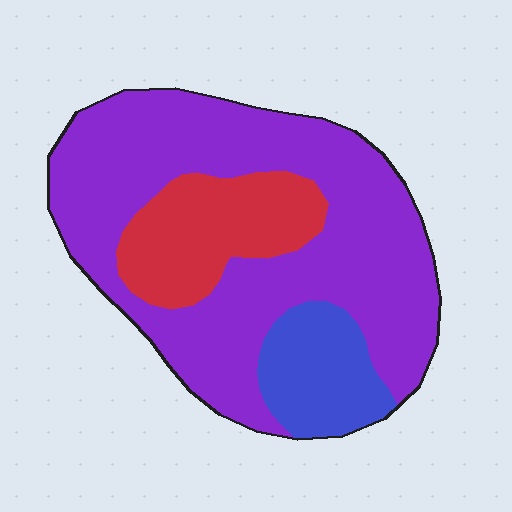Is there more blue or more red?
Red.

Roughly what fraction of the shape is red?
Red covers 19% of the shape.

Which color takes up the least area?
Blue, at roughly 15%.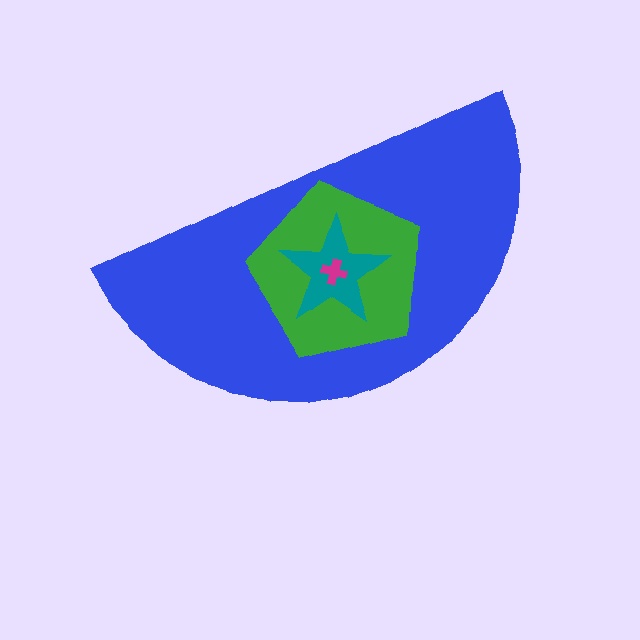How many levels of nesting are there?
4.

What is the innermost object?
The magenta cross.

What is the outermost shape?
The blue semicircle.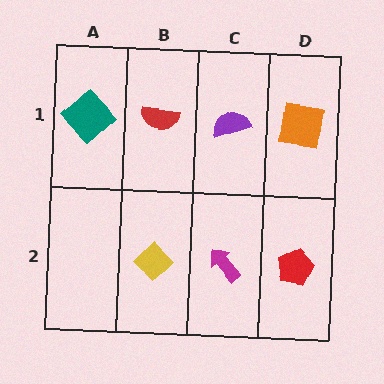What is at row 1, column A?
A teal diamond.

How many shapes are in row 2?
3 shapes.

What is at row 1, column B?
A red semicircle.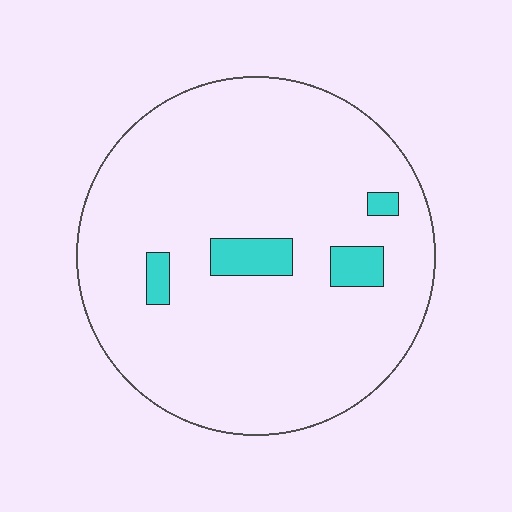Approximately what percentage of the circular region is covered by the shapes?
Approximately 5%.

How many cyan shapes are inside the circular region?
4.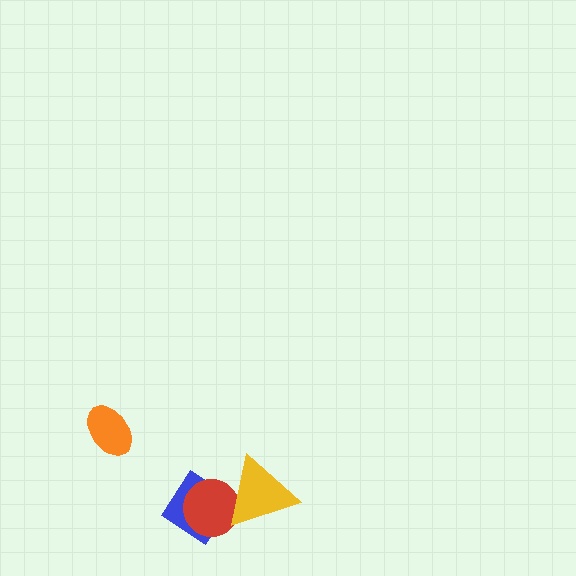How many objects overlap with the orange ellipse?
0 objects overlap with the orange ellipse.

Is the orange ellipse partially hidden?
No, no other shape covers it.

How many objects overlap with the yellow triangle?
1 object overlaps with the yellow triangle.